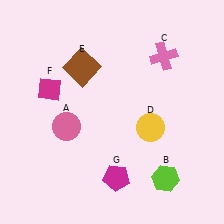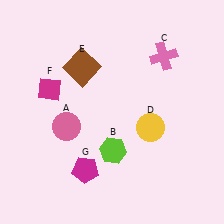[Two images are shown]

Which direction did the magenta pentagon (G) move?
The magenta pentagon (G) moved left.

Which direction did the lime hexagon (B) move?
The lime hexagon (B) moved left.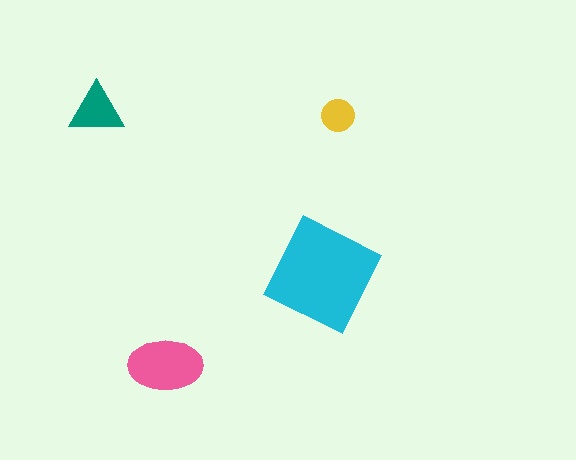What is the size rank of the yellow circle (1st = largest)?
4th.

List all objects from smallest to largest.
The yellow circle, the teal triangle, the pink ellipse, the cyan diamond.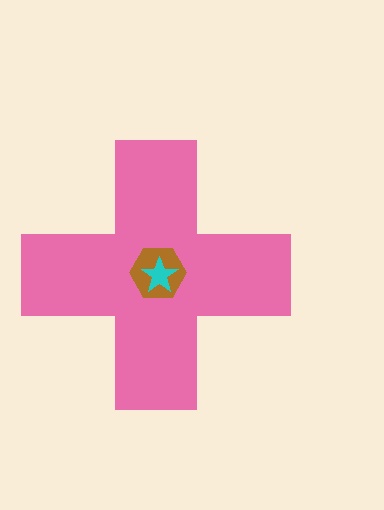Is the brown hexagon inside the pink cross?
Yes.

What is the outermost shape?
The pink cross.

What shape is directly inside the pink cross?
The brown hexagon.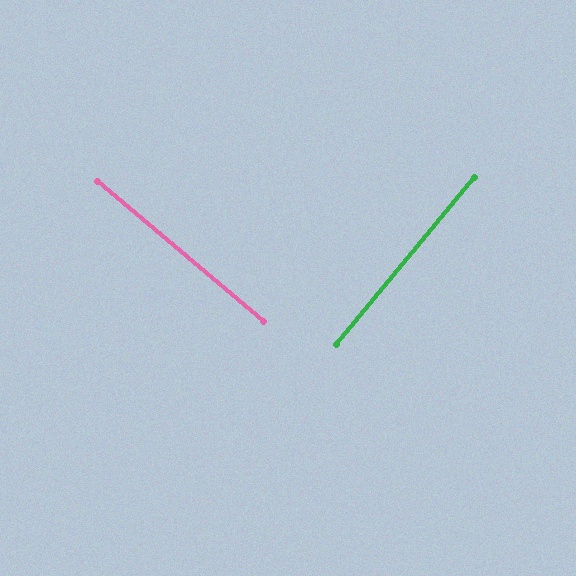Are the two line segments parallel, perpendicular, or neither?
Perpendicular — they meet at approximately 90°.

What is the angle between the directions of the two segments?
Approximately 90 degrees.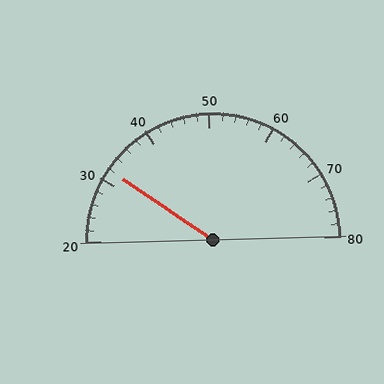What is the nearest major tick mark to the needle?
The nearest major tick mark is 30.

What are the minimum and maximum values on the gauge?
The gauge ranges from 20 to 80.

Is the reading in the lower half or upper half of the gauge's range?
The reading is in the lower half of the range (20 to 80).